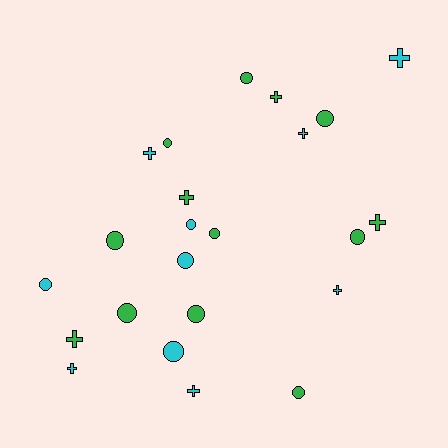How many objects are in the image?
There are 23 objects.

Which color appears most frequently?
Green, with 13 objects.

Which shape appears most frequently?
Circle, with 13 objects.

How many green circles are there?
There are 9 green circles.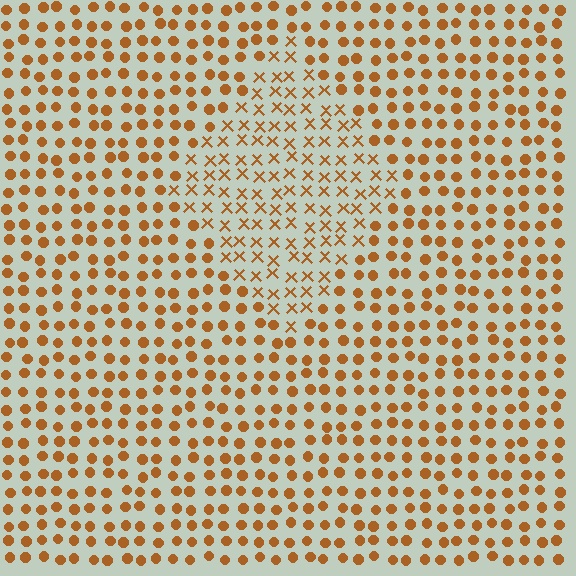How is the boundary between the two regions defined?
The boundary is defined by a change in element shape: X marks inside vs. circles outside. All elements share the same color and spacing.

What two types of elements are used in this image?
The image uses X marks inside the diamond region and circles outside it.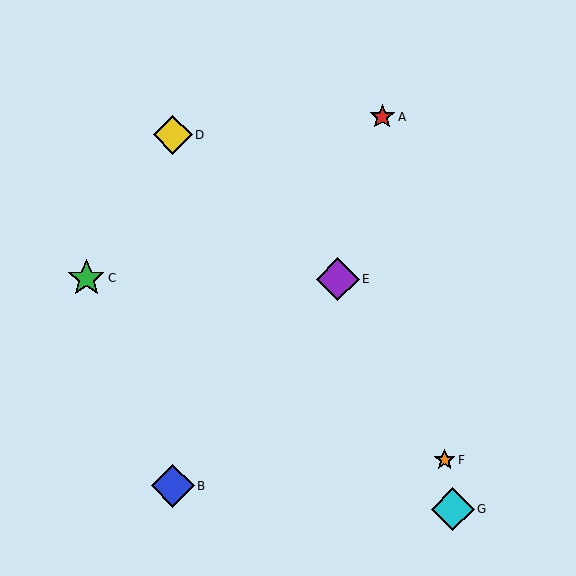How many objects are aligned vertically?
2 objects (B, D) are aligned vertically.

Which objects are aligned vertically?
Objects B, D are aligned vertically.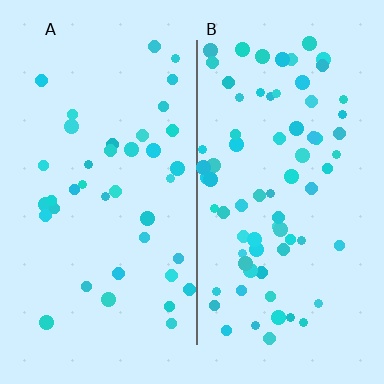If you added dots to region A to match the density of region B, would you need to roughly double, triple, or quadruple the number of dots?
Approximately double.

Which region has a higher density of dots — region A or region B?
B (the right).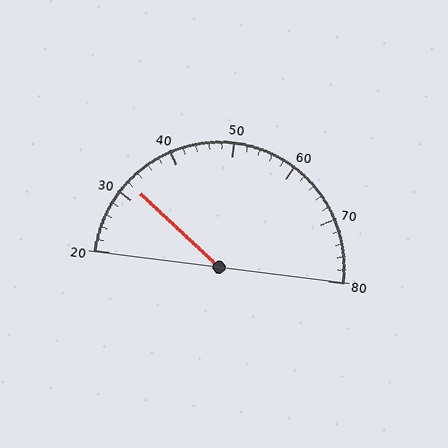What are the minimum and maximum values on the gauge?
The gauge ranges from 20 to 80.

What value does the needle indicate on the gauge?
The needle indicates approximately 32.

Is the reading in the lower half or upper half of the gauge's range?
The reading is in the lower half of the range (20 to 80).